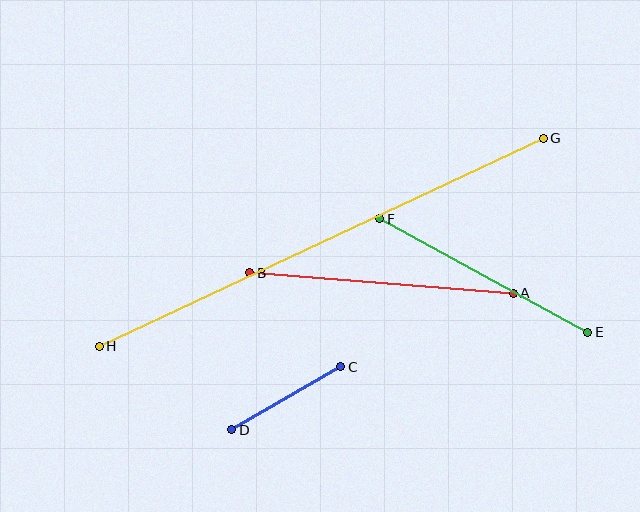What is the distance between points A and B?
The distance is approximately 264 pixels.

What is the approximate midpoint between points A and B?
The midpoint is at approximately (381, 283) pixels.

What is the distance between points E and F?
The distance is approximately 237 pixels.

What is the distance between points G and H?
The distance is approximately 490 pixels.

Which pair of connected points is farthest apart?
Points G and H are farthest apart.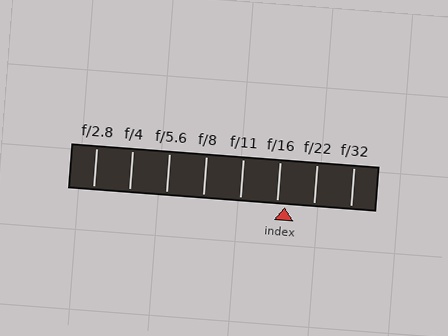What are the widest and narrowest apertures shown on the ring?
The widest aperture shown is f/2.8 and the narrowest is f/32.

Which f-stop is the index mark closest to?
The index mark is closest to f/16.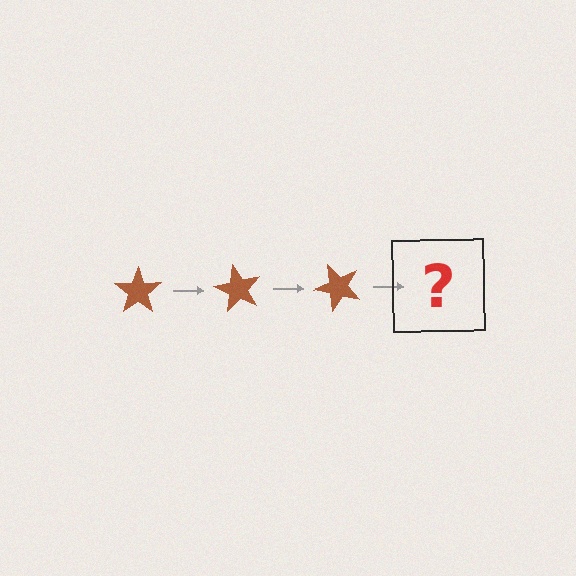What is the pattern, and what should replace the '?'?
The pattern is that the star rotates 60 degrees each step. The '?' should be a brown star rotated 180 degrees.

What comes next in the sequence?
The next element should be a brown star rotated 180 degrees.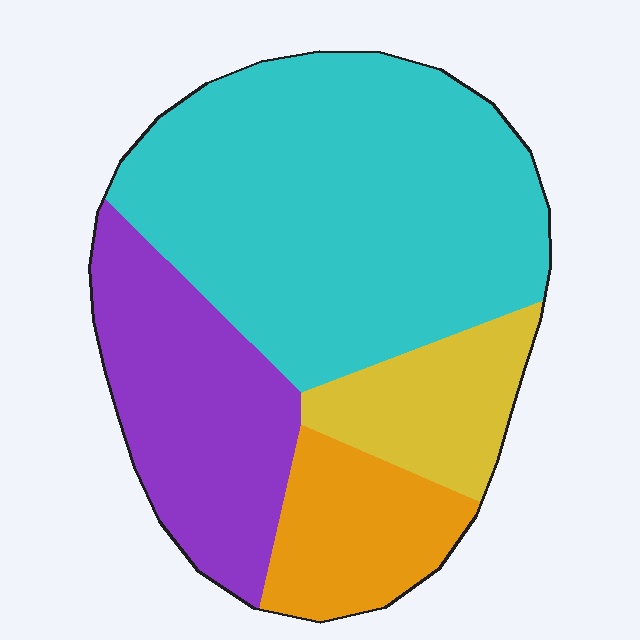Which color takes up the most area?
Cyan, at roughly 50%.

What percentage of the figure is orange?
Orange takes up about one eighth (1/8) of the figure.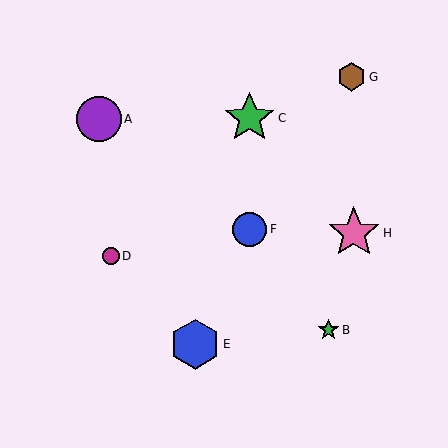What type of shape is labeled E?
Shape E is a blue hexagon.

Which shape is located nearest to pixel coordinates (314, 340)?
The green star (labeled B) at (329, 330) is nearest to that location.